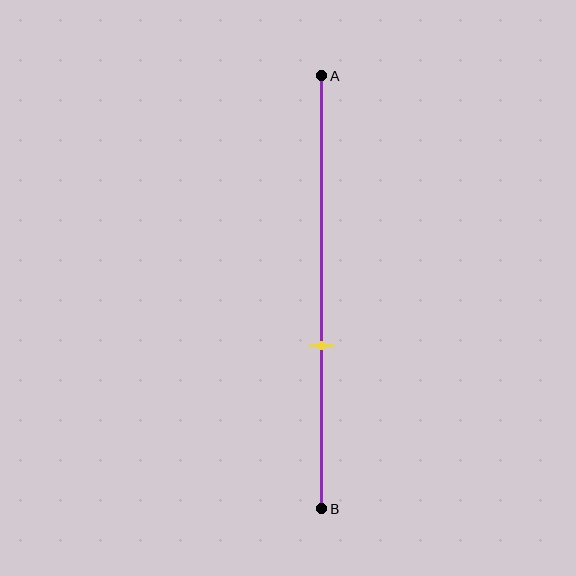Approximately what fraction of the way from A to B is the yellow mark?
The yellow mark is approximately 60% of the way from A to B.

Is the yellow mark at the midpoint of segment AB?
No, the mark is at about 60% from A, not at the 50% midpoint.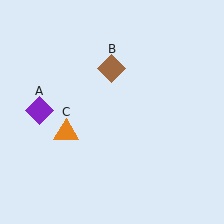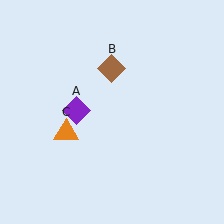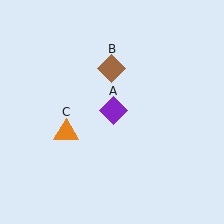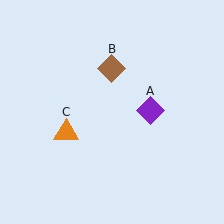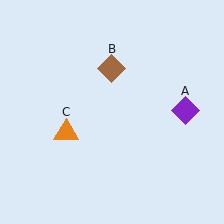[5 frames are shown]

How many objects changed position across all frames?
1 object changed position: purple diamond (object A).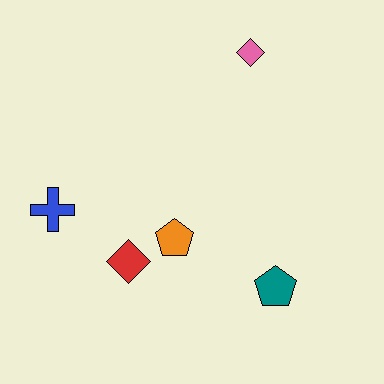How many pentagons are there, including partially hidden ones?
There are 2 pentagons.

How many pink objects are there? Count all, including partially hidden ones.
There is 1 pink object.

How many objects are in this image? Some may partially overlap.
There are 5 objects.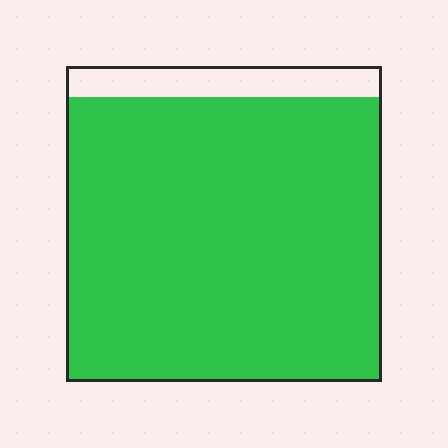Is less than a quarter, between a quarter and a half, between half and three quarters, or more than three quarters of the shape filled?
More than three quarters.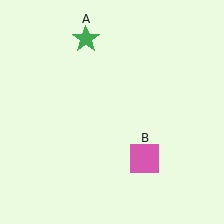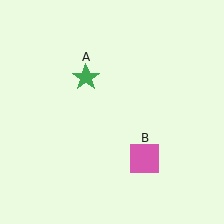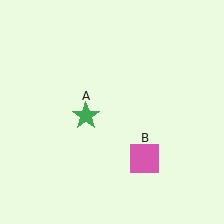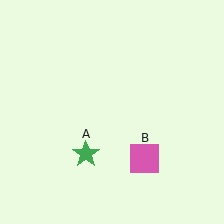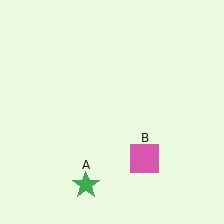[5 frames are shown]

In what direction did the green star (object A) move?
The green star (object A) moved down.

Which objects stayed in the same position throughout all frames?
Pink square (object B) remained stationary.